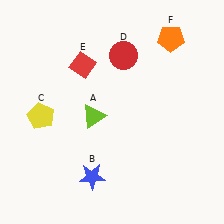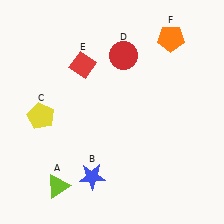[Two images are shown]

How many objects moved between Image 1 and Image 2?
1 object moved between the two images.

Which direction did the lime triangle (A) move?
The lime triangle (A) moved down.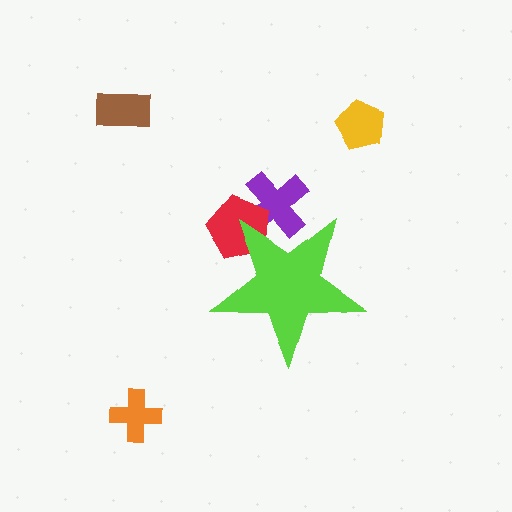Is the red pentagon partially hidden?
Yes, the red pentagon is partially hidden behind the lime star.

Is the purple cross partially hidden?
Yes, the purple cross is partially hidden behind the lime star.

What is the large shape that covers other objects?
A lime star.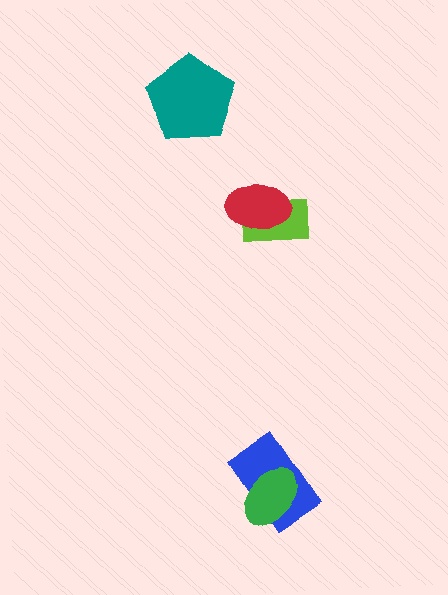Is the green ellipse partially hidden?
No, no other shape covers it.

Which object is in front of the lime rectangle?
The red ellipse is in front of the lime rectangle.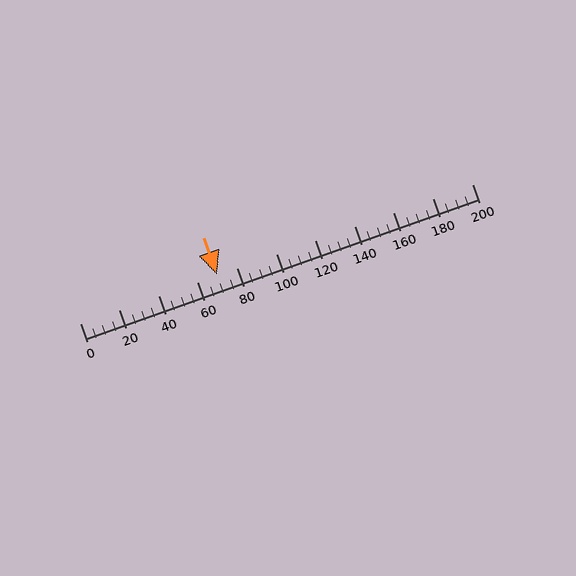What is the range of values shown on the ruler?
The ruler shows values from 0 to 200.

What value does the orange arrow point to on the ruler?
The orange arrow points to approximately 70.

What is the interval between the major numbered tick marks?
The major tick marks are spaced 20 units apart.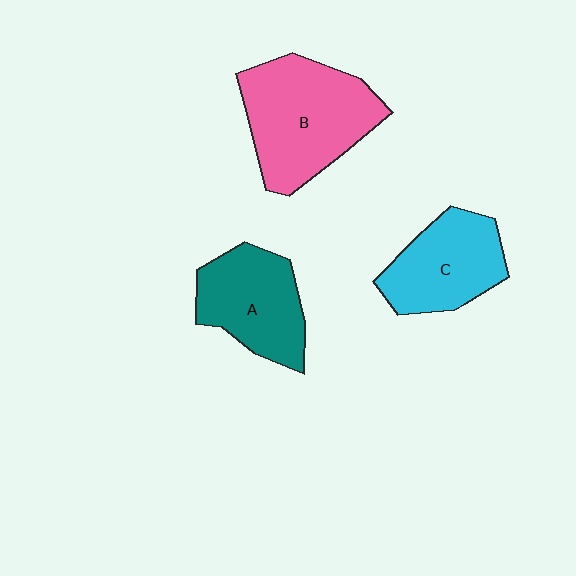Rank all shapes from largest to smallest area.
From largest to smallest: B (pink), A (teal), C (cyan).